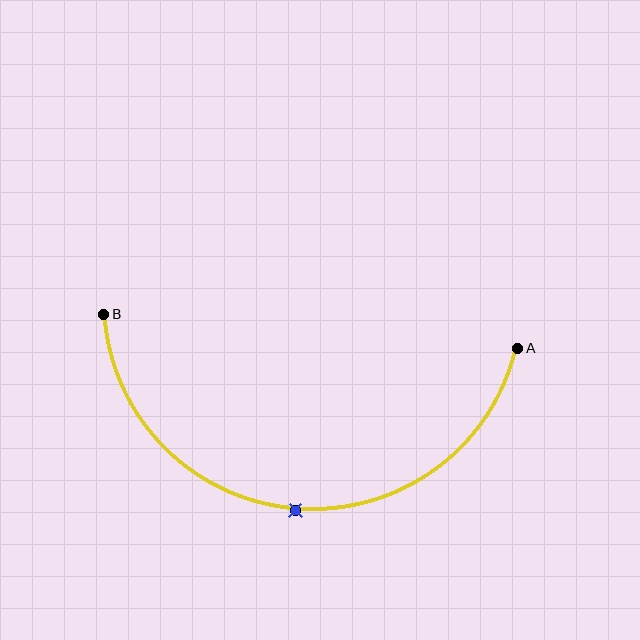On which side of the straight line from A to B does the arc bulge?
The arc bulges below the straight line connecting A and B.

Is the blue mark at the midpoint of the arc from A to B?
Yes. The blue mark lies on the arc at equal arc-length from both A and B — it is the arc midpoint.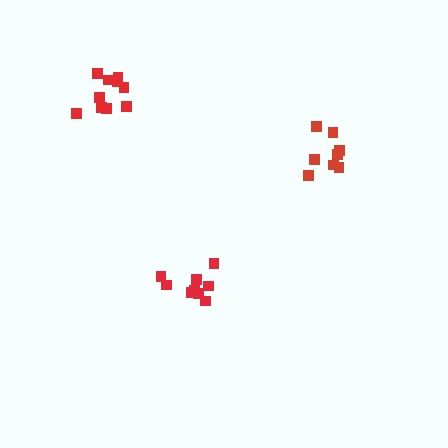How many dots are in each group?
Group 1: 10 dots, Group 2: 9 dots, Group 3: 8 dots (27 total).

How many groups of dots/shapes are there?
There are 3 groups.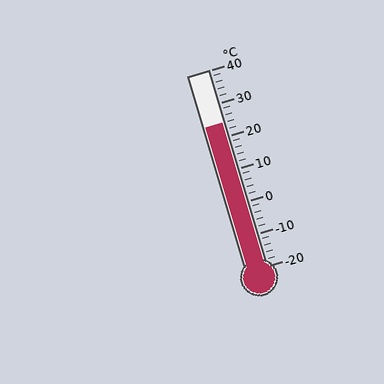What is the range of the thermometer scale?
The thermometer scale ranges from -20°C to 40°C.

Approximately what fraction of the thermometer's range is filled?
The thermometer is filled to approximately 75% of its range.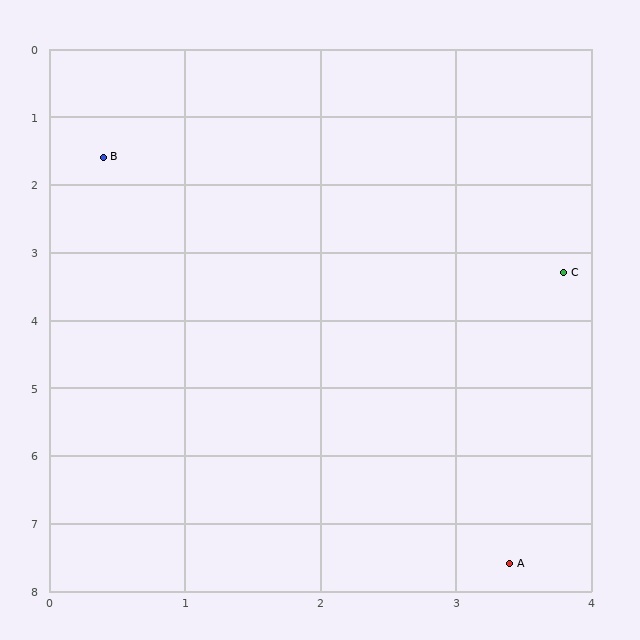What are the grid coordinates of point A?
Point A is at approximately (3.4, 7.6).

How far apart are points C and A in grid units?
Points C and A are about 4.3 grid units apart.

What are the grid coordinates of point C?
Point C is at approximately (3.8, 3.3).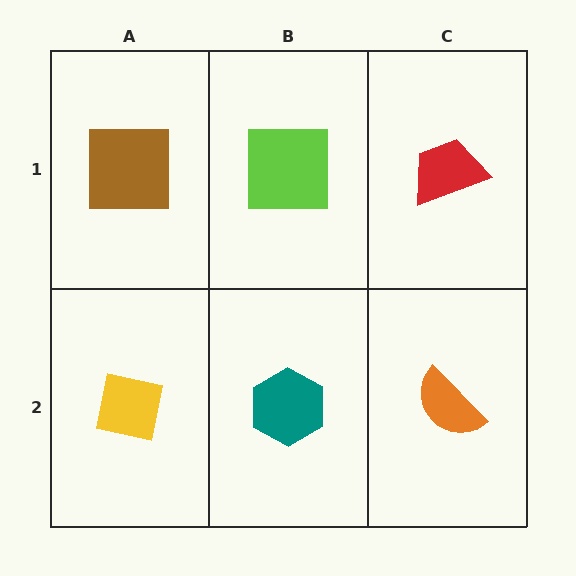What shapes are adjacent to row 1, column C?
An orange semicircle (row 2, column C), a lime square (row 1, column B).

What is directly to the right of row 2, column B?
An orange semicircle.